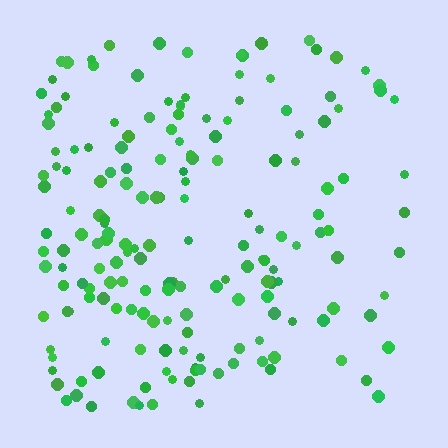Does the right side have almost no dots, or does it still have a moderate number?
Still a moderate number, just noticeably fewer than the left.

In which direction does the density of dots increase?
From right to left, with the left side densest.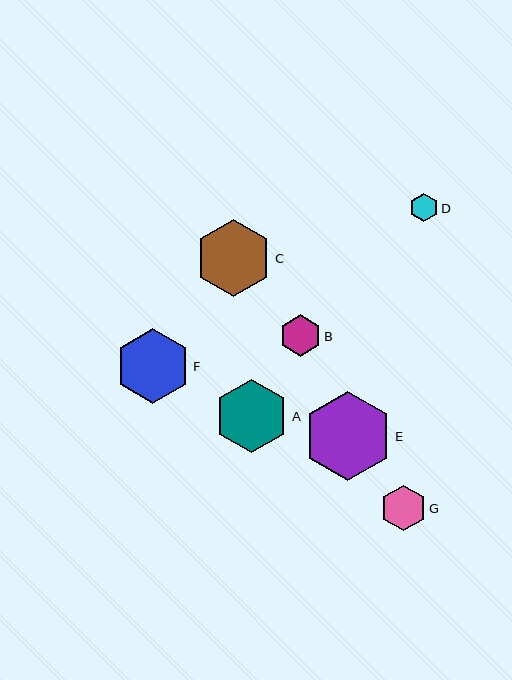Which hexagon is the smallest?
Hexagon D is the smallest with a size of approximately 28 pixels.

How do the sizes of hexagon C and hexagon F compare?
Hexagon C and hexagon F are approximately the same size.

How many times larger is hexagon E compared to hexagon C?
Hexagon E is approximately 1.2 times the size of hexagon C.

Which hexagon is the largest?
Hexagon E is the largest with a size of approximately 89 pixels.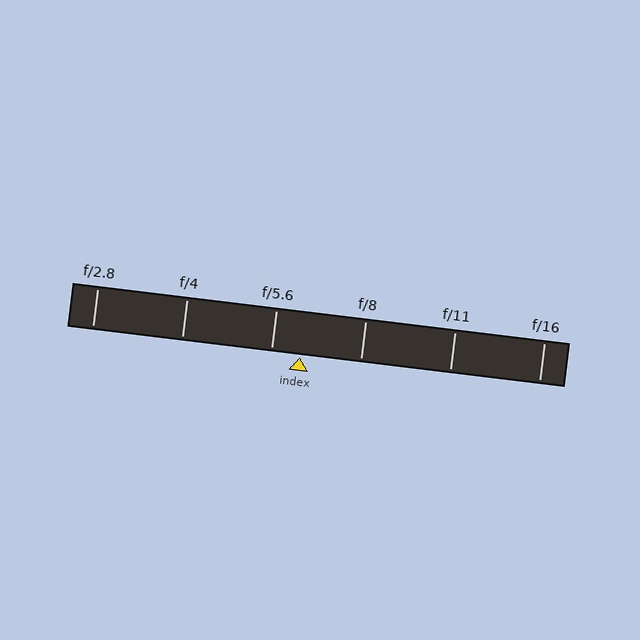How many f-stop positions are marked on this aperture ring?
There are 6 f-stop positions marked.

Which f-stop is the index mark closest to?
The index mark is closest to f/5.6.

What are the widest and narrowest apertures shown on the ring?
The widest aperture shown is f/2.8 and the narrowest is f/16.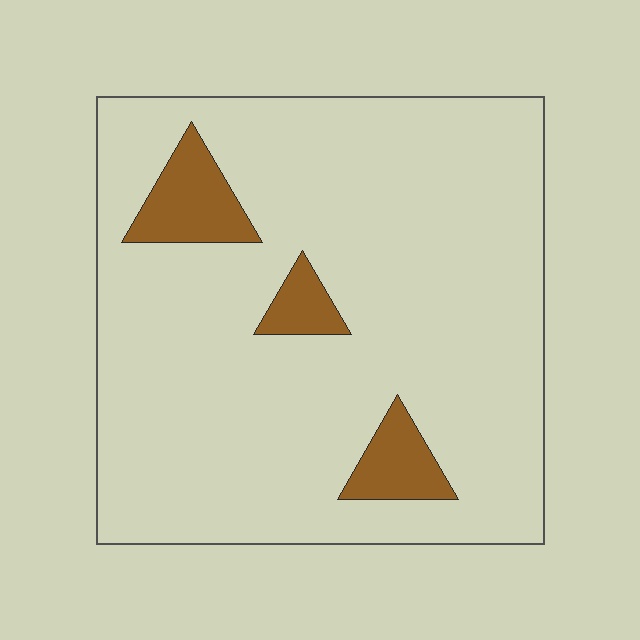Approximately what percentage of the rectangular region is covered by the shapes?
Approximately 10%.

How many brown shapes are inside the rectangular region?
3.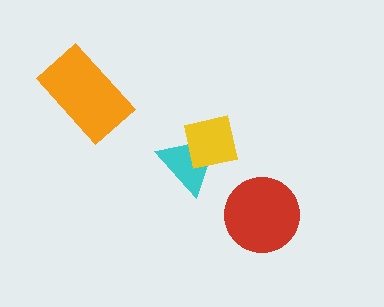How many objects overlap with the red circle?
0 objects overlap with the red circle.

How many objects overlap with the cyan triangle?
1 object overlaps with the cyan triangle.